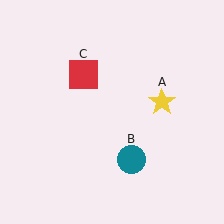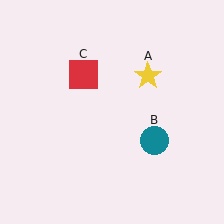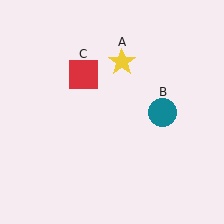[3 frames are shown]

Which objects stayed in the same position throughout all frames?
Red square (object C) remained stationary.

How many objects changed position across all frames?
2 objects changed position: yellow star (object A), teal circle (object B).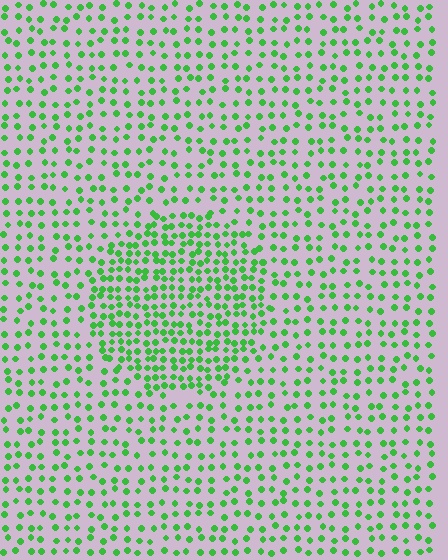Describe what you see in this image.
The image contains small green elements arranged at two different densities. A circle-shaped region is visible where the elements are more densely packed than the surrounding area.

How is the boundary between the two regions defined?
The boundary is defined by a change in element density (approximately 1.9x ratio). All elements are the same color, size, and shape.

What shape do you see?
I see a circle.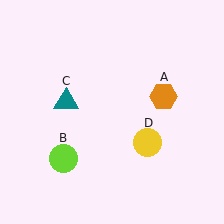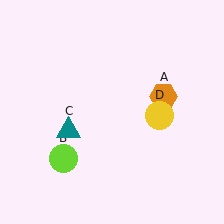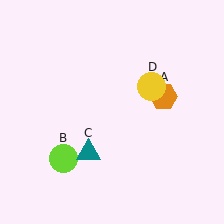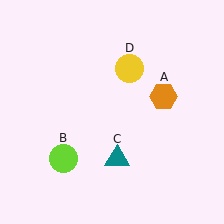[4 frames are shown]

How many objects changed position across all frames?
2 objects changed position: teal triangle (object C), yellow circle (object D).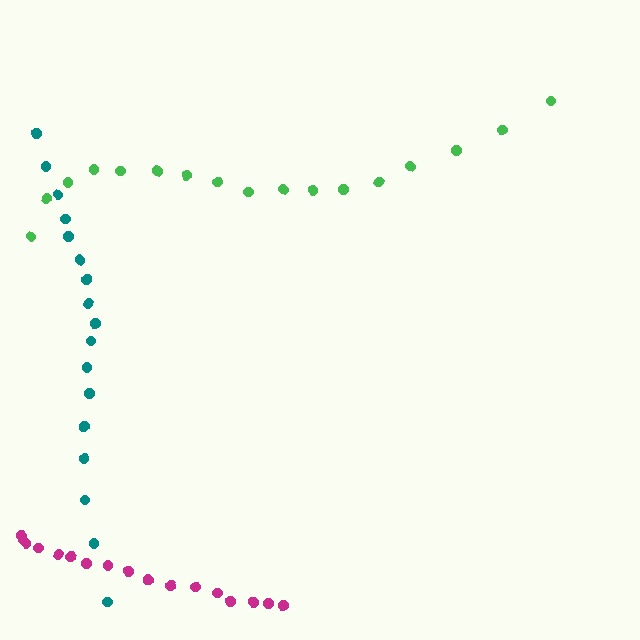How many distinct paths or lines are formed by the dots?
There are 3 distinct paths.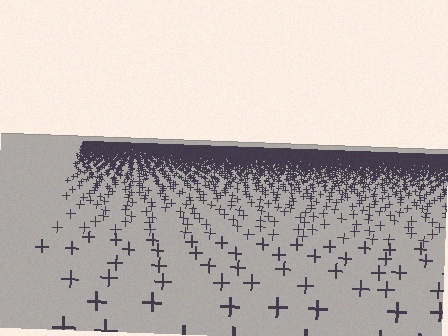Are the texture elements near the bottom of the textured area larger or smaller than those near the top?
Larger. Near the bottom, elements are closer to the viewer and appear at a bigger on-screen size.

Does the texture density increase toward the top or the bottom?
Density increases toward the top.